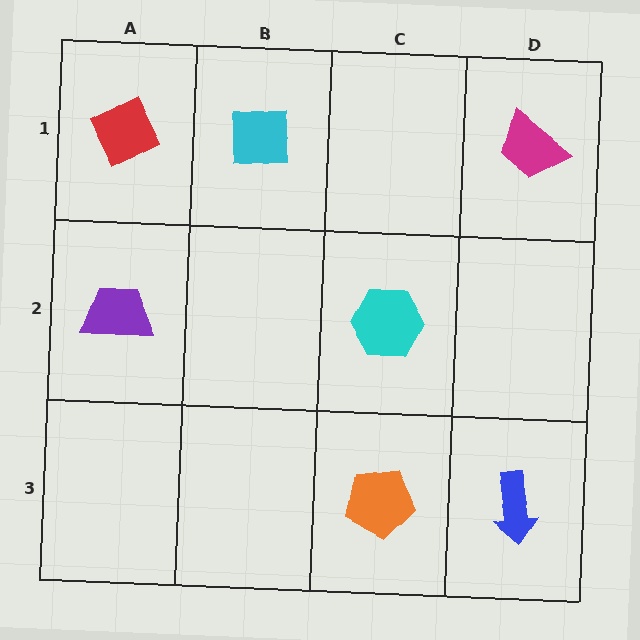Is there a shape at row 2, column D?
No, that cell is empty.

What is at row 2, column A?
A purple trapezoid.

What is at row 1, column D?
A magenta trapezoid.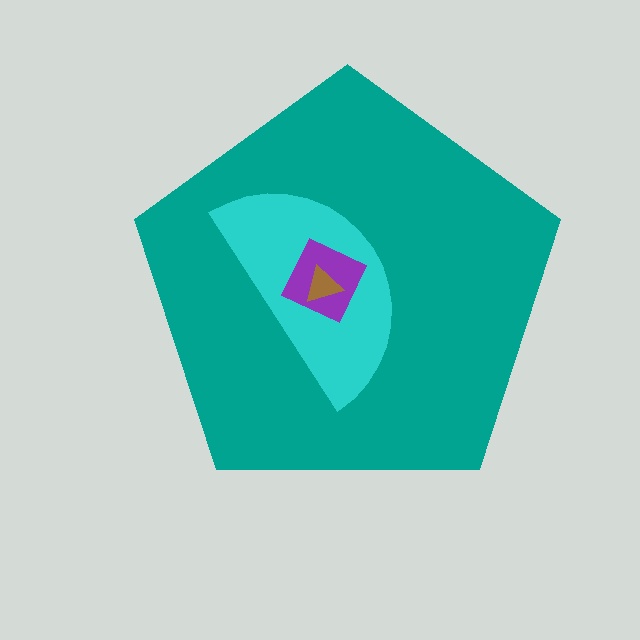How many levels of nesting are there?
4.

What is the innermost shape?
The brown triangle.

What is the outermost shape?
The teal pentagon.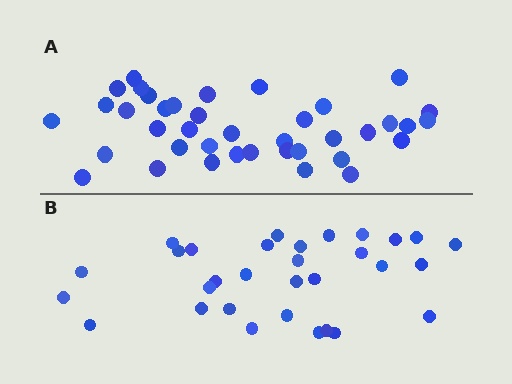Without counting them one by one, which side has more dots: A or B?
Region A (the top region) has more dots.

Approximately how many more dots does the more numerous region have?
Region A has roughly 8 or so more dots than region B.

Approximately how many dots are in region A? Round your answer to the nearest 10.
About 40 dots. (The exact count is 39, which rounds to 40.)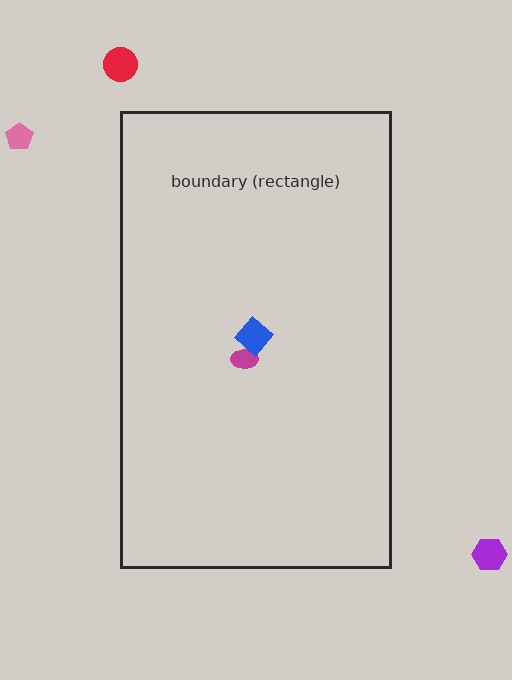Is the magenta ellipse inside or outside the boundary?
Inside.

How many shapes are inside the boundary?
2 inside, 3 outside.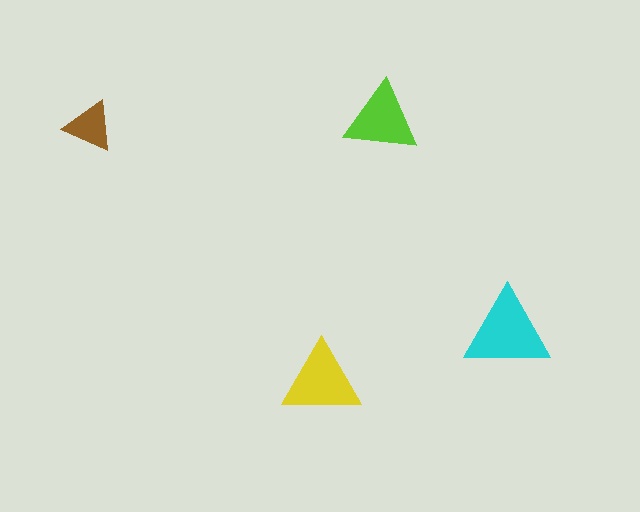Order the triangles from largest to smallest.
the cyan one, the yellow one, the lime one, the brown one.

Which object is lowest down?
The yellow triangle is bottommost.